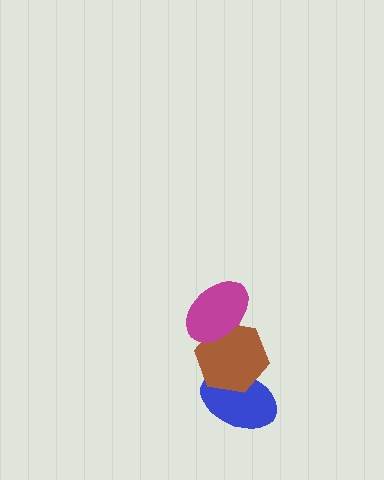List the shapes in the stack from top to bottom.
From top to bottom: the magenta ellipse, the brown hexagon, the blue ellipse.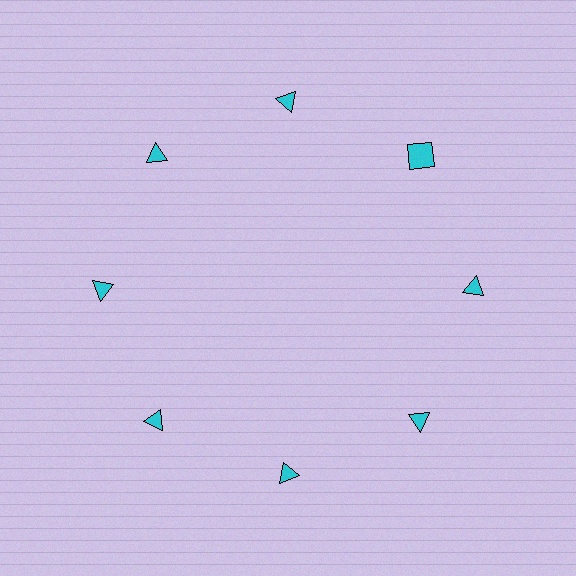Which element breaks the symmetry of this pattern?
The cyan square at roughly the 2 o'clock position breaks the symmetry. All other shapes are cyan triangles.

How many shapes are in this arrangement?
There are 8 shapes arranged in a ring pattern.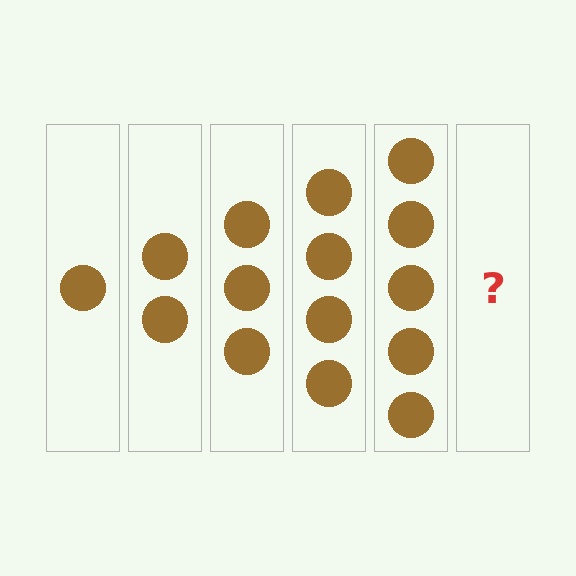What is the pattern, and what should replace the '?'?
The pattern is that each step adds one more circle. The '?' should be 6 circles.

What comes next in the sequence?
The next element should be 6 circles.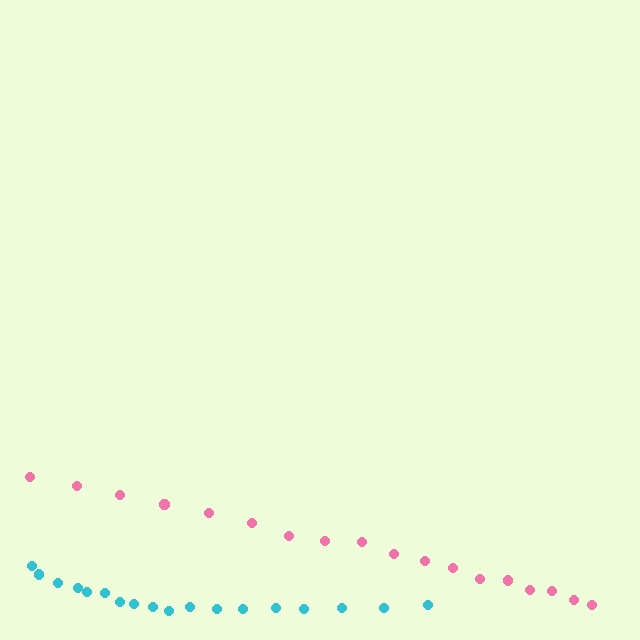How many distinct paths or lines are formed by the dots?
There are 2 distinct paths.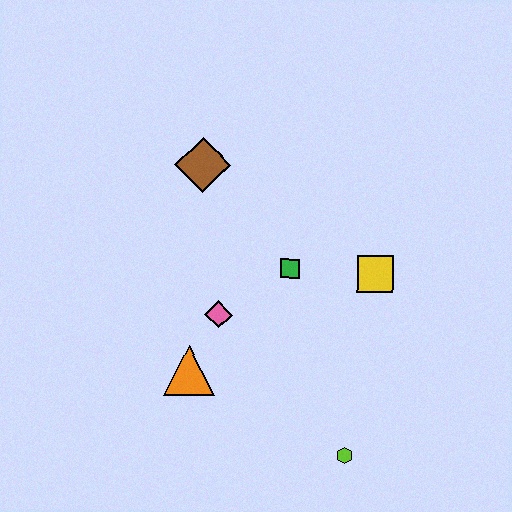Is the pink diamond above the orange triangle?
Yes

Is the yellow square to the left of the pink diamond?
No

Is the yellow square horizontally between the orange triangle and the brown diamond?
No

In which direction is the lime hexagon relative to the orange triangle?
The lime hexagon is to the right of the orange triangle.